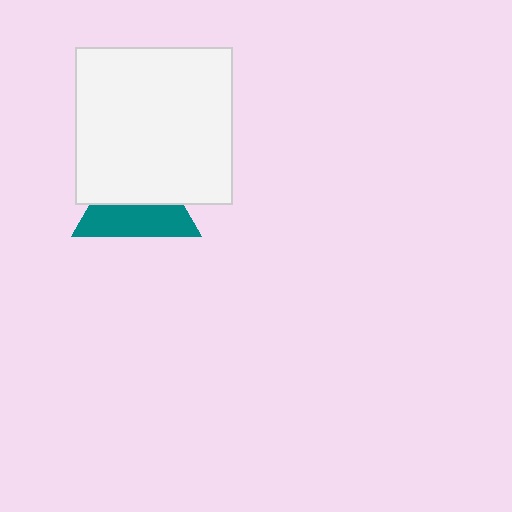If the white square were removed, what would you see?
You would see the complete teal triangle.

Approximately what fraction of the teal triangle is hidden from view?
Roughly 52% of the teal triangle is hidden behind the white square.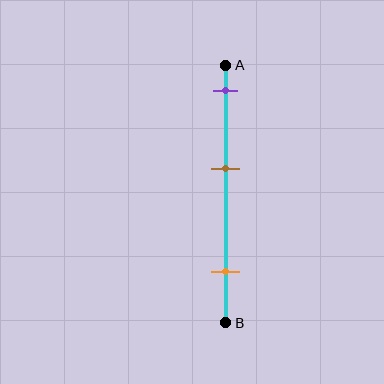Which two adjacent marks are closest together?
The purple and brown marks are the closest adjacent pair.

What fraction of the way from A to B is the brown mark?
The brown mark is approximately 40% (0.4) of the way from A to B.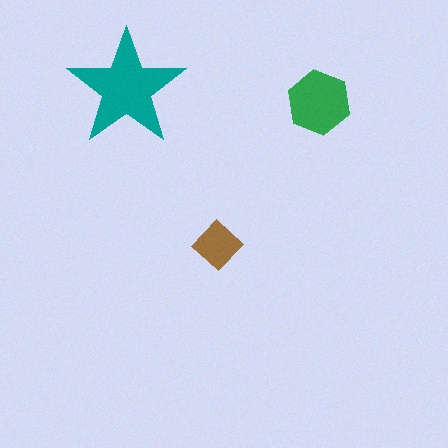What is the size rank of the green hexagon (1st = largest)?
2nd.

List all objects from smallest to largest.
The brown diamond, the green hexagon, the teal star.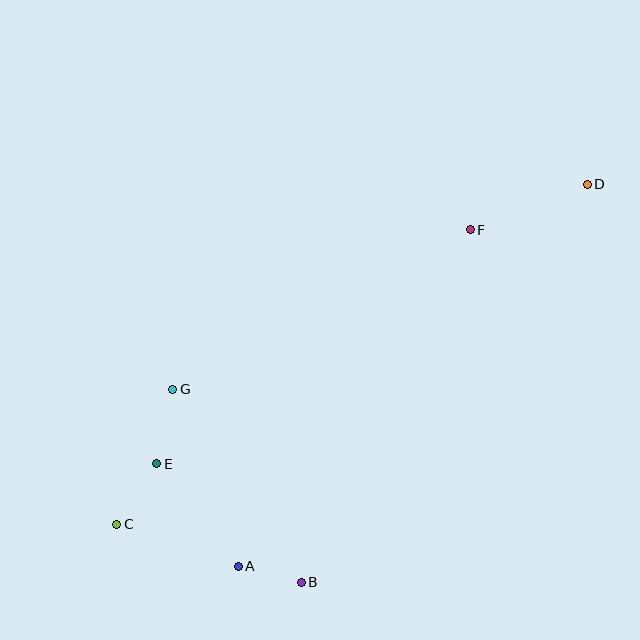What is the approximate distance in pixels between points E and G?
The distance between E and G is approximately 76 pixels.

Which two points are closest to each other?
Points A and B are closest to each other.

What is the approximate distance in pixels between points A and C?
The distance between A and C is approximately 129 pixels.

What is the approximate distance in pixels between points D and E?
The distance between D and E is approximately 513 pixels.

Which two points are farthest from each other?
Points C and D are farthest from each other.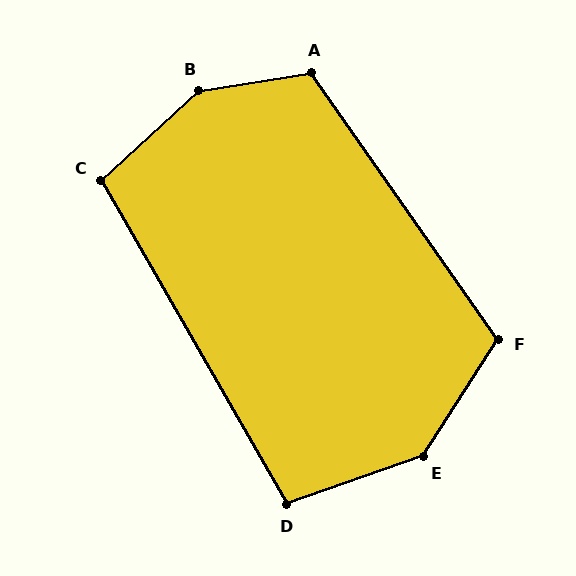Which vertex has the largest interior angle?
B, at approximately 147 degrees.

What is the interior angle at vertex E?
Approximately 142 degrees (obtuse).